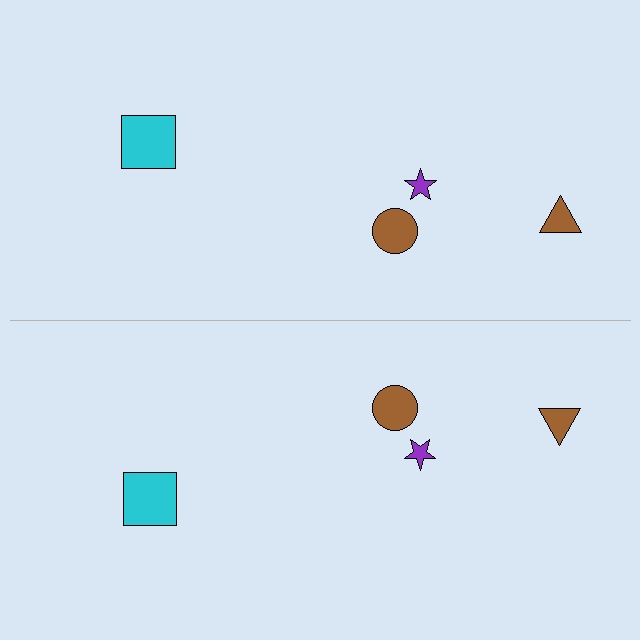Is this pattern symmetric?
Yes, this pattern has bilateral (reflection) symmetry.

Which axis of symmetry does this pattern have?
The pattern has a horizontal axis of symmetry running through the center of the image.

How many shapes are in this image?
There are 8 shapes in this image.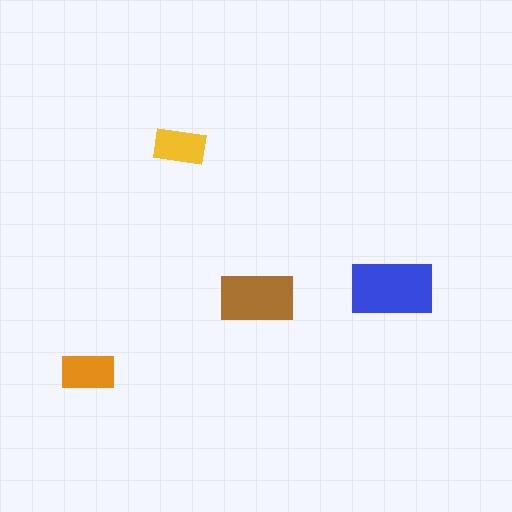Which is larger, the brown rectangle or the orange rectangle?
The brown one.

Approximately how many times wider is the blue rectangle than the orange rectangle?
About 1.5 times wider.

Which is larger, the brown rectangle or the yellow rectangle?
The brown one.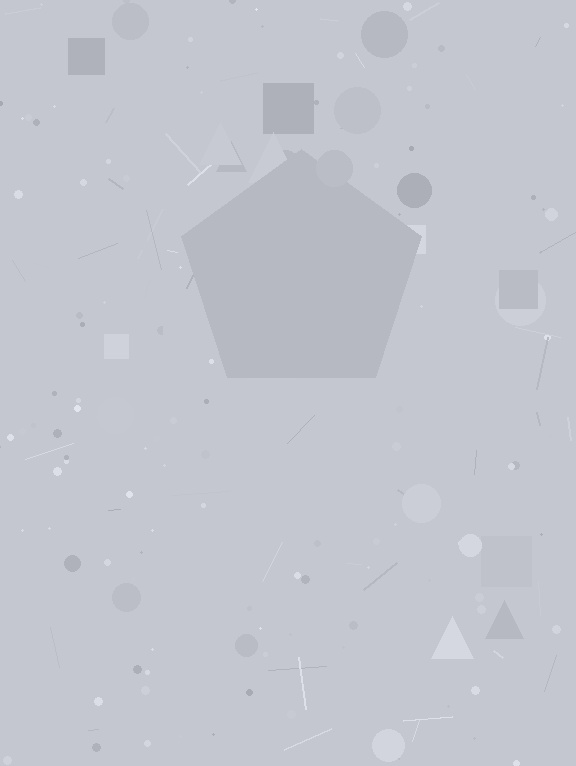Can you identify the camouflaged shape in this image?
The camouflaged shape is a pentagon.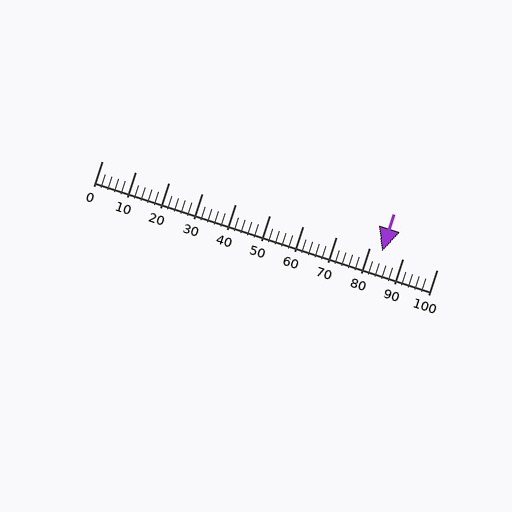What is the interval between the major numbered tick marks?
The major tick marks are spaced 10 units apart.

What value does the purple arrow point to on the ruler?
The purple arrow points to approximately 84.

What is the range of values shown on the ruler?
The ruler shows values from 0 to 100.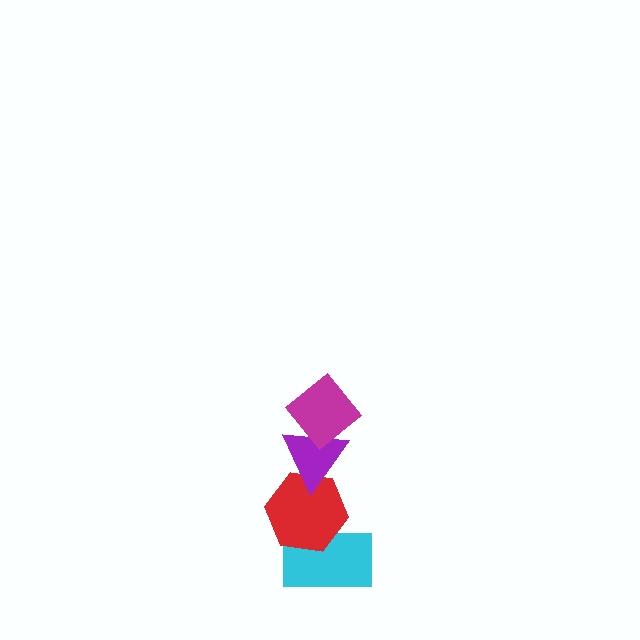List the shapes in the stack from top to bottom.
From top to bottom: the magenta diamond, the purple triangle, the red hexagon, the cyan rectangle.